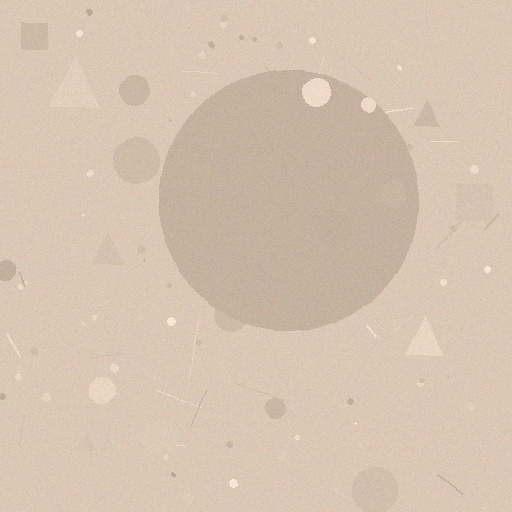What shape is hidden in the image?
A circle is hidden in the image.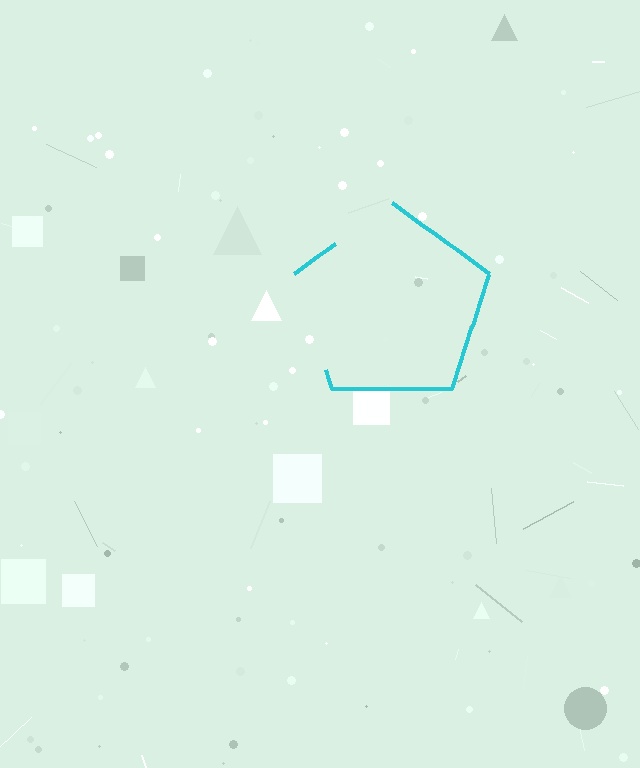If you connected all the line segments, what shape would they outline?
They would outline a pentagon.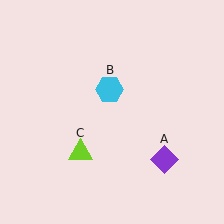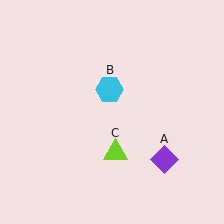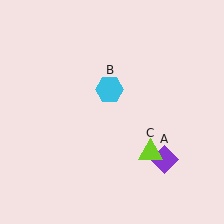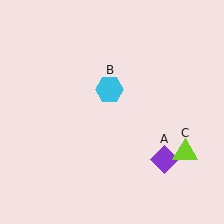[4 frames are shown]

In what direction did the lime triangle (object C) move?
The lime triangle (object C) moved right.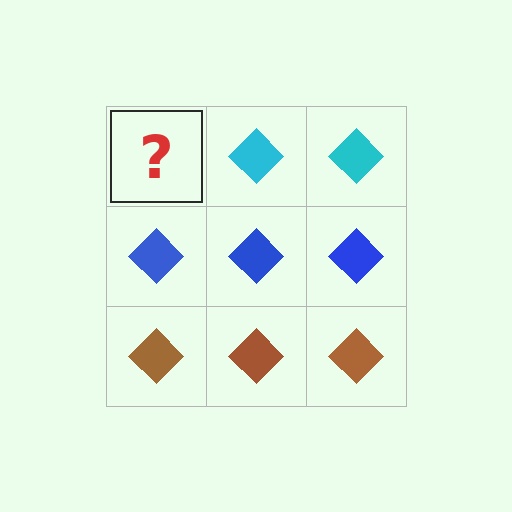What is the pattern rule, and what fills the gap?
The rule is that each row has a consistent color. The gap should be filled with a cyan diamond.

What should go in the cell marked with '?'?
The missing cell should contain a cyan diamond.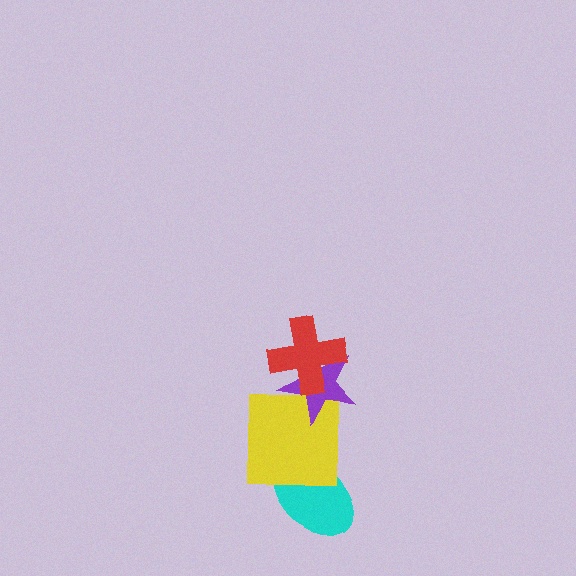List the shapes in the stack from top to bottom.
From top to bottom: the red cross, the purple star, the yellow square, the cyan ellipse.